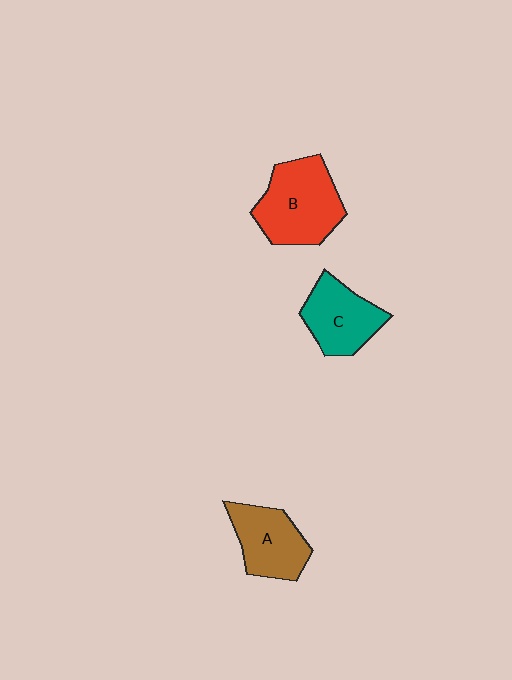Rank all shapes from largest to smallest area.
From largest to smallest: B (red), A (brown), C (teal).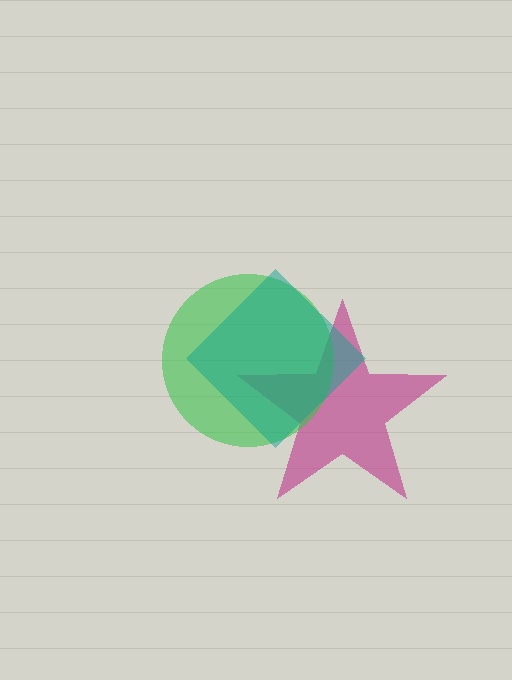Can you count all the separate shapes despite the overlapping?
Yes, there are 3 separate shapes.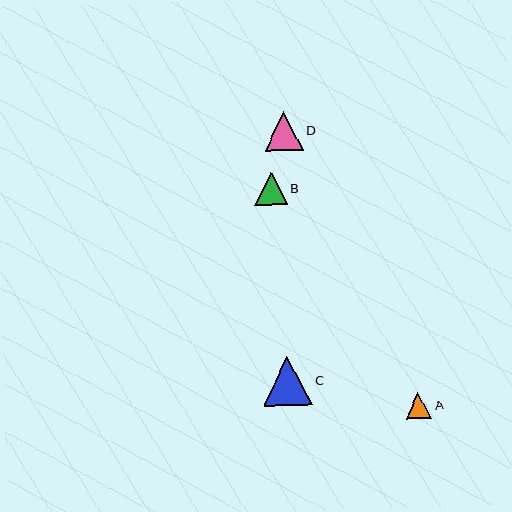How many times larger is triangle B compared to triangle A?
Triangle B is approximately 1.3 times the size of triangle A.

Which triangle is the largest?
Triangle C is the largest with a size of approximately 49 pixels.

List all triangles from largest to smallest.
From largest to smallest: C, D, B, A.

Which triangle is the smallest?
Triangle A is the smallest with a size of approximately 25 pixels.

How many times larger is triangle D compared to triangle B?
Triangle D is approximately 1.2 times the size of triangle B.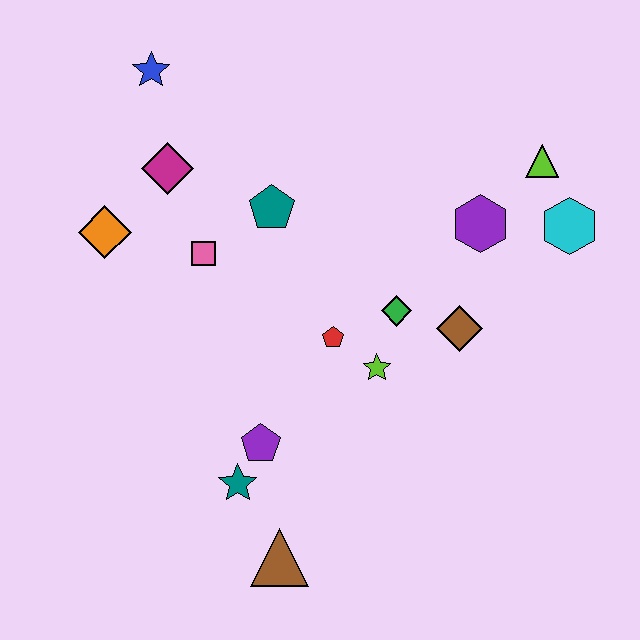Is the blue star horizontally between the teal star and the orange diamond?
Yes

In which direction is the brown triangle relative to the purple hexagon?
The brown triangle is below the purple hexagon.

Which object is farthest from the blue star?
The brown triangle is farthest from the blue star.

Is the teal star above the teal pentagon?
No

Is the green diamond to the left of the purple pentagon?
No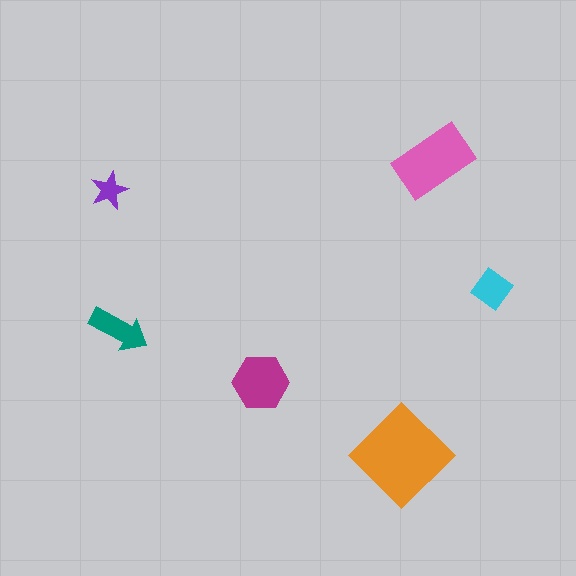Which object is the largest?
The orange diamond.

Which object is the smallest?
The purple star.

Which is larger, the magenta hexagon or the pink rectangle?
The pink rectangle.